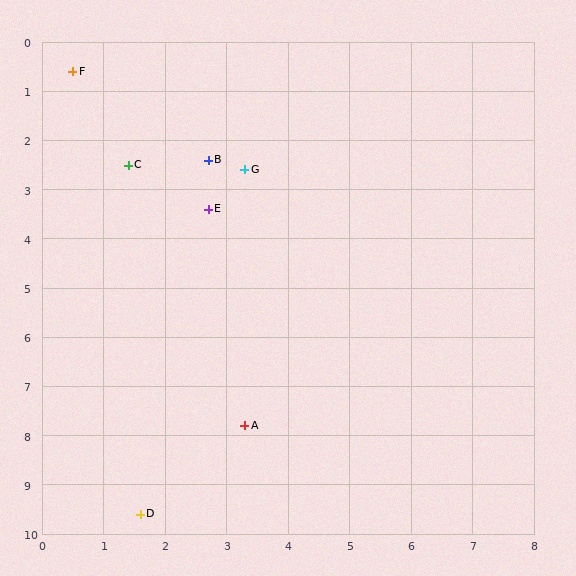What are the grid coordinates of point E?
Point E is at approximately (2.7, 3.4).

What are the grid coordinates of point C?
Point C is at approximately (1.4, 2.5).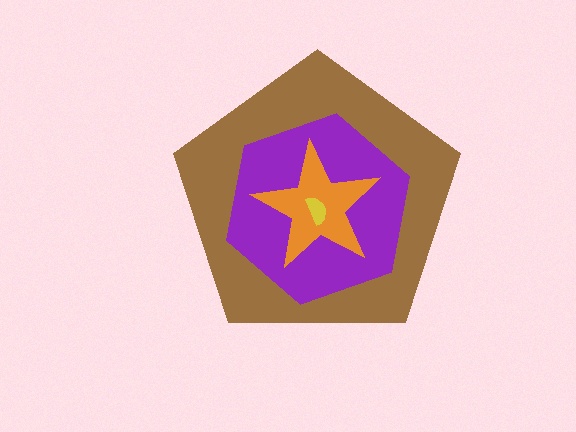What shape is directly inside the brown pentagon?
The purple hexagon.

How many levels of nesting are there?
4.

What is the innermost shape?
The yellow semicircle.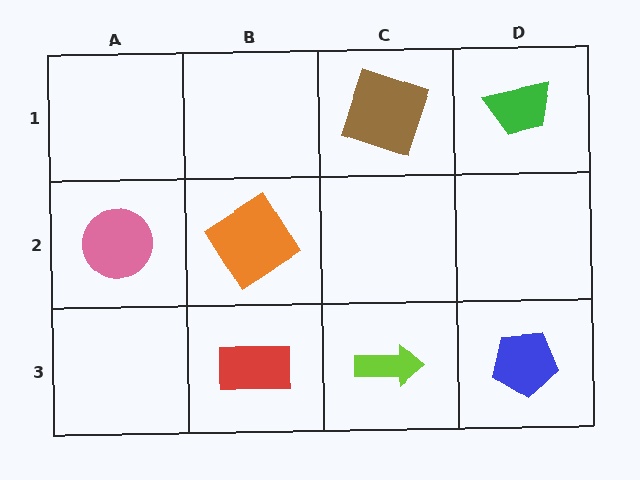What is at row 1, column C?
A brown square.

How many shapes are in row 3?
3 shapes.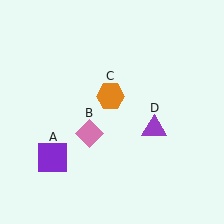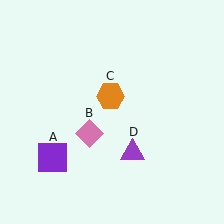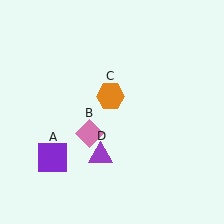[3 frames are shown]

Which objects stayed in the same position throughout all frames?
Purple square (object A) and pink diamond (object B) and orange hexagon (object C) remained stationary.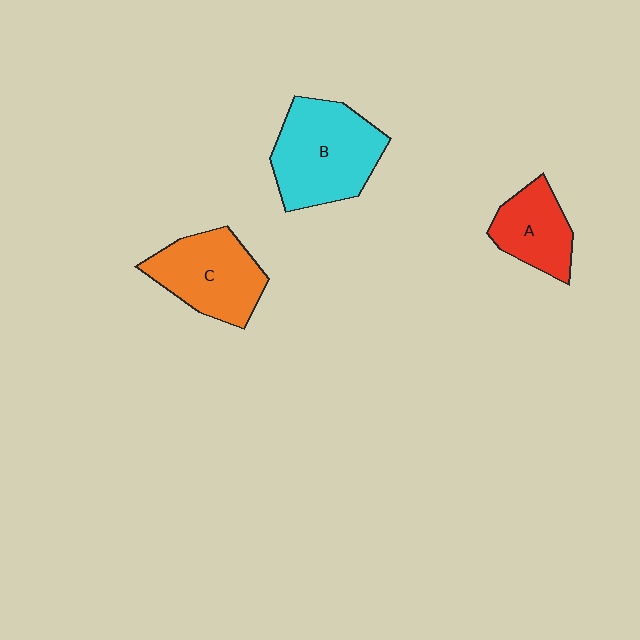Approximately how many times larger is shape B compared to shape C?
Approximately 1.2 times.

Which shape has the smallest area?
Shape A (red).